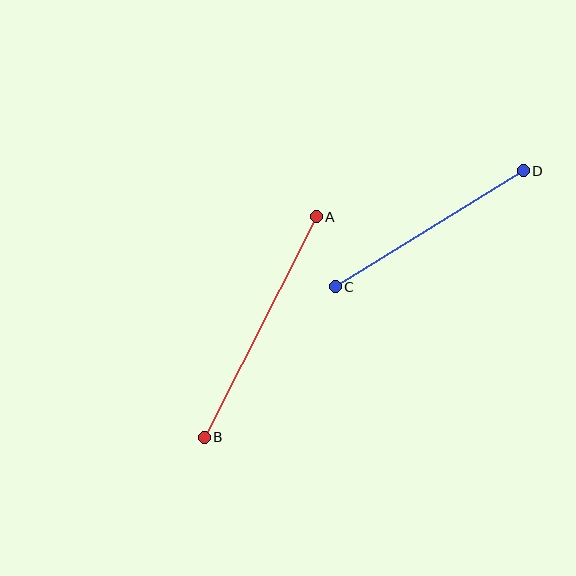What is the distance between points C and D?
The distance is approximately 221 pixels.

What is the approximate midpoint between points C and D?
The midpoint is at approximately (429, 229) pixels.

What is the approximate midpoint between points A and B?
The midpoint is at approximately (260, 327) pixels.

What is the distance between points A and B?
The distance is approximately 247 pixels.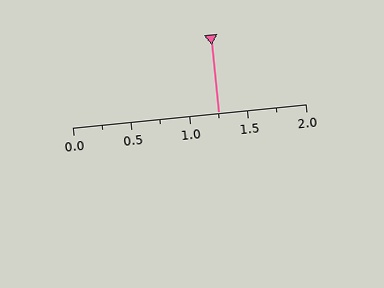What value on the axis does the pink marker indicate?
The marker indicates approximately 1.25.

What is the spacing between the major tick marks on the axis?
The major ticks are spaced 0.5 apart.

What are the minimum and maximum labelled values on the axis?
The axis runs from 0.0 to 2.0.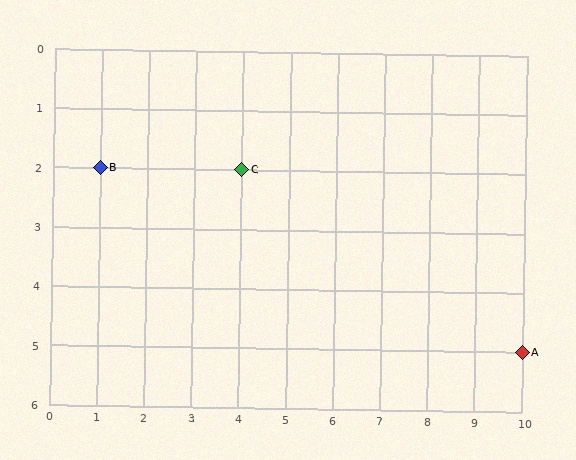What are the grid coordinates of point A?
Point A is at grid coordinates (10, 5).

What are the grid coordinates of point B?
Point B is at grid coordinates (1, 2).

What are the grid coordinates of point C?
Point C is at grid coordinates (4, 2).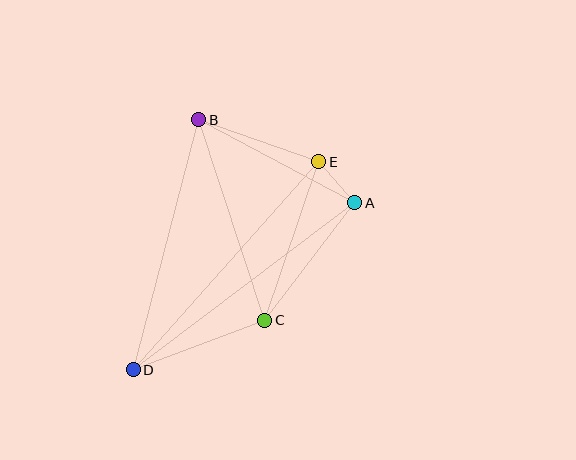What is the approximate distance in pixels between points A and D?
The distance between A and D is approximately 277 pixels.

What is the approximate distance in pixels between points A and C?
The distance between A and C is approximately 148 pixels.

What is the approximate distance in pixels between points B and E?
The distance between B and E is approximately 127 pixels.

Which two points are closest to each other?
Points A and E are closest to each other.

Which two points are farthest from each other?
Points D and E are farthest from each other.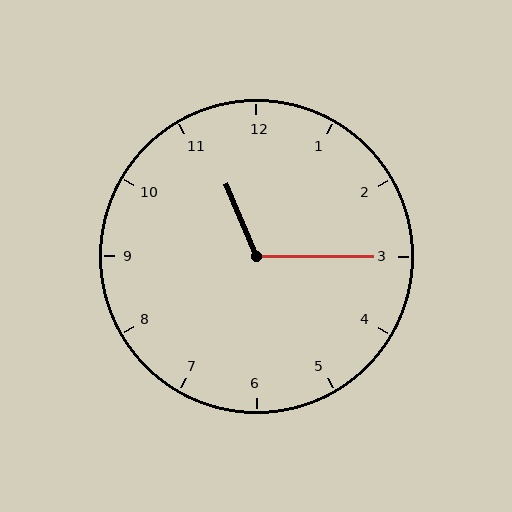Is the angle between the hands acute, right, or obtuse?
It is obtuse.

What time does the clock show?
11:15.